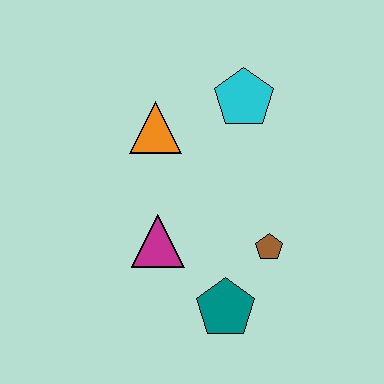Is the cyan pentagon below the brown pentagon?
No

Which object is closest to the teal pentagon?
The brown pentagon is closest to the teal pentagon.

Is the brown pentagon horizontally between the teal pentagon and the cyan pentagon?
No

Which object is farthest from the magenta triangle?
The cyan pentagon is farthest from the magenta triangle.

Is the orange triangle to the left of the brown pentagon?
Yes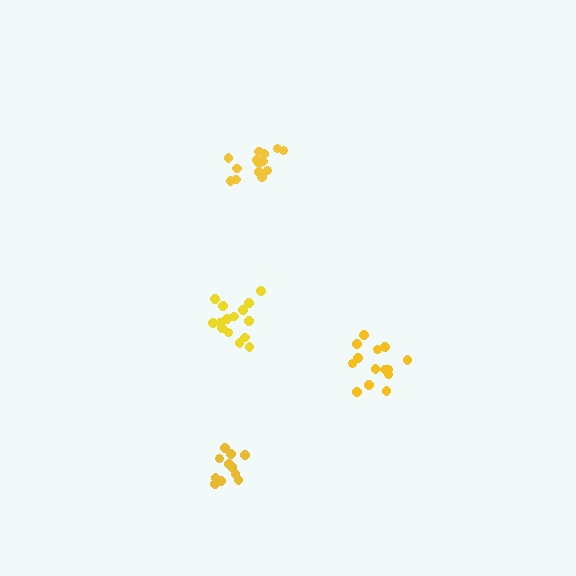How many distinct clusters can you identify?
There are 4 distinct clusters.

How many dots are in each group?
Group 1: 14 dots, Group 2: 15 dots, Group 3: 14 dots, Group 4: 11 dots (54 total).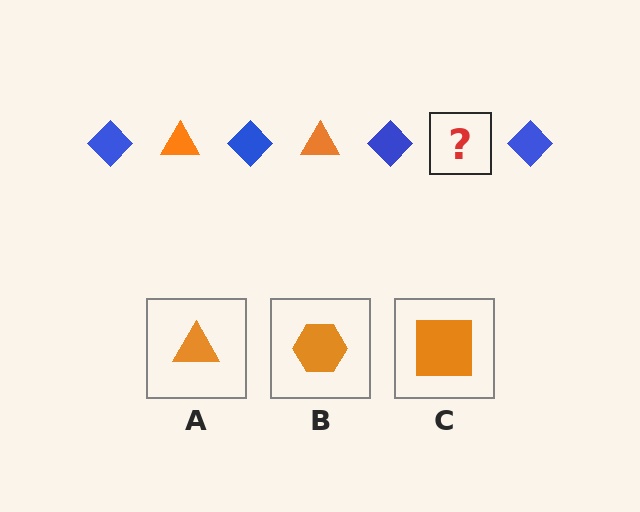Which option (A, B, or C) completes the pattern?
A.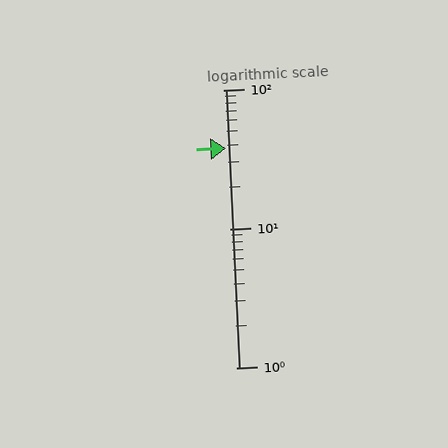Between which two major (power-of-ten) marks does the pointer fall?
The pointer is between 10 and 100.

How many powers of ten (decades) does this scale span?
The scale spans 2 decades, from 1 to 100.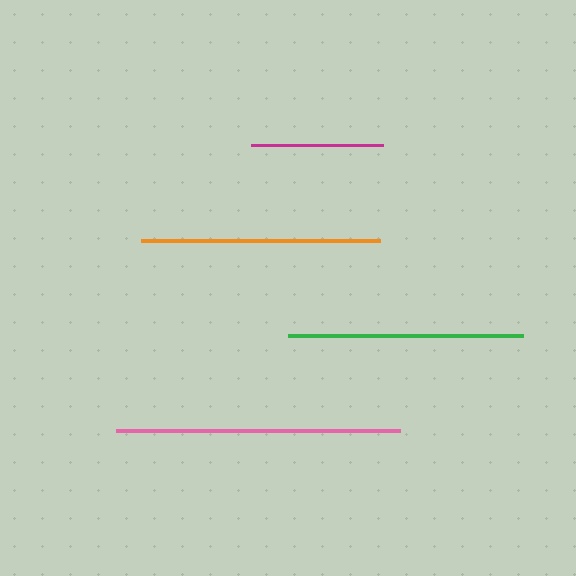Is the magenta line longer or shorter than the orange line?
The orange line is longer than the magenta line.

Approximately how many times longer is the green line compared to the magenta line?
The green line is approximately 1.8 times the length of the magenta line.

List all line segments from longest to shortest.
From longest to shortest: pink, orange, green, magenta.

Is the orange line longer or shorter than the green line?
The orange line is longer than the green line.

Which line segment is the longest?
The pink line is the longest at approximately 283 pixels.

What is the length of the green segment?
The green segment is approximately 235 pixels long.